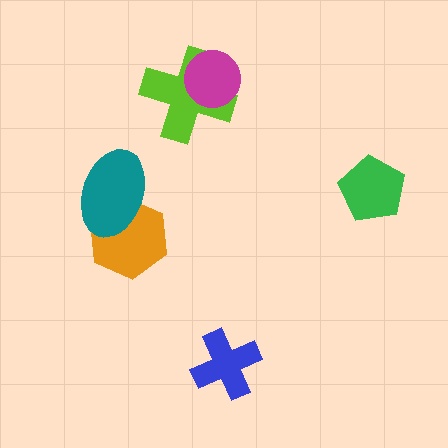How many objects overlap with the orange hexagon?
1 object overlaps with the orange hexagon.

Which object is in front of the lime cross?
The magenta circle is in front of the lime cross.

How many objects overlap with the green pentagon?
0 objects overlap with the green pentagon.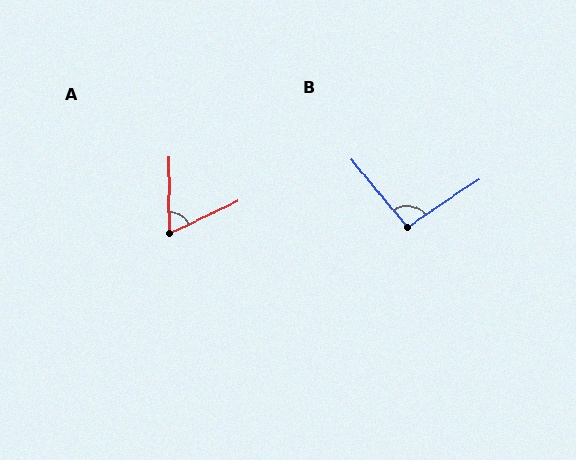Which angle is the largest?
B, at approximately 96 degrees.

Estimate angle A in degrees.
Approximately 66 degrees.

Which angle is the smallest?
A, at approximately 66 degrees.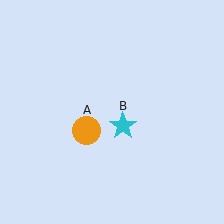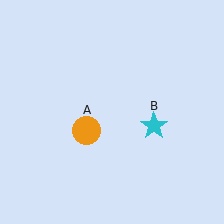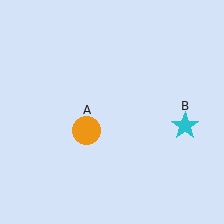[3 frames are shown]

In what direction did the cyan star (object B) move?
The cyan star (object B) moved right.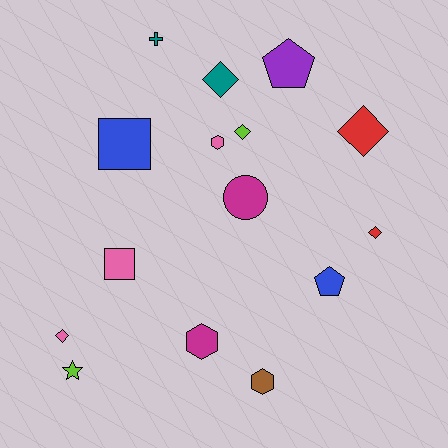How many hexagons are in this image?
There are 3 hexagons.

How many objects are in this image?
There are 15 objects.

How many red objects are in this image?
There are 2 red objects.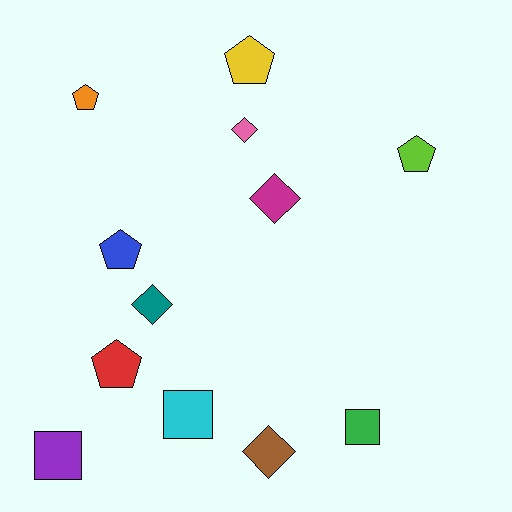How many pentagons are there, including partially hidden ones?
There are 5 pentagons.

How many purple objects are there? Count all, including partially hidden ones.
There is 1 purple object.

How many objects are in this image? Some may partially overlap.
There are 12 objects.